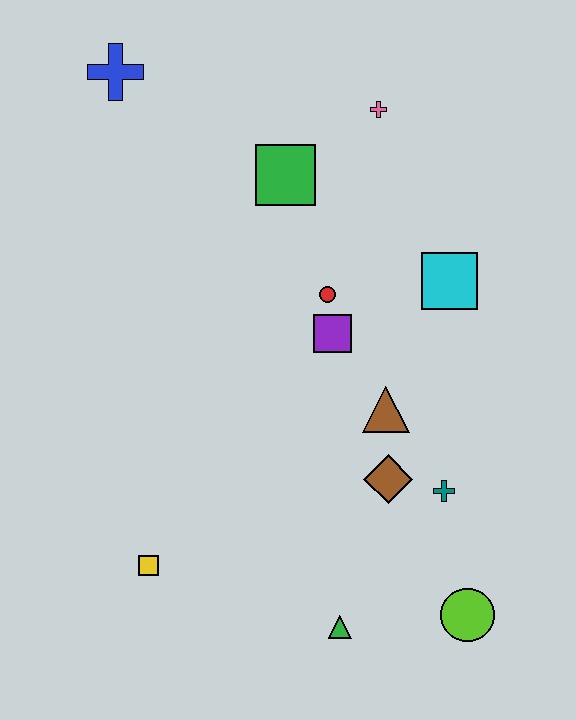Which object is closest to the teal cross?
The brown diamond is closest to the teal cross.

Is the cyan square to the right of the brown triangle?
Yes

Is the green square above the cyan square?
Yes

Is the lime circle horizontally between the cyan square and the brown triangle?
No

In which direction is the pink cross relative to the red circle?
The pink cross is above the red circle.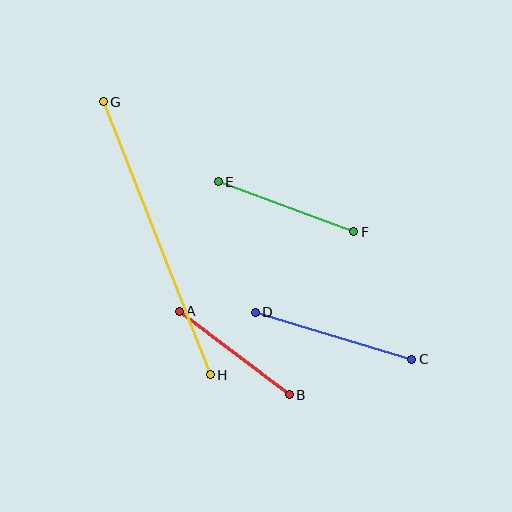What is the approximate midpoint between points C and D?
The midpoint is at approximately (333, 336) pixels.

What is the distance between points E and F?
The distance is approximately 145 pixels.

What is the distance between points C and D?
The distance is approximately 163 pixels.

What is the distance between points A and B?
The distance is approximately 138 pixels.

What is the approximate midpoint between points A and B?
The midpoint is at approximately (234, 353) pixels.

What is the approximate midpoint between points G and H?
The midpoint is at approximately (157, 238) pixels.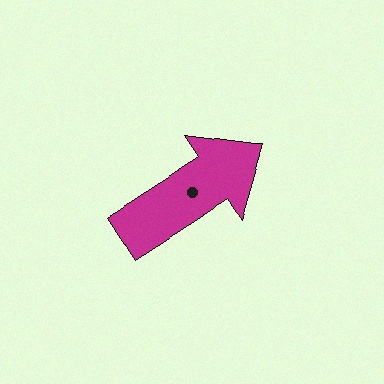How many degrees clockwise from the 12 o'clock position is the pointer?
Approximately 57 degrees.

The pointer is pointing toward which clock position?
Roughly 2 o'clock.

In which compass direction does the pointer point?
Northeast.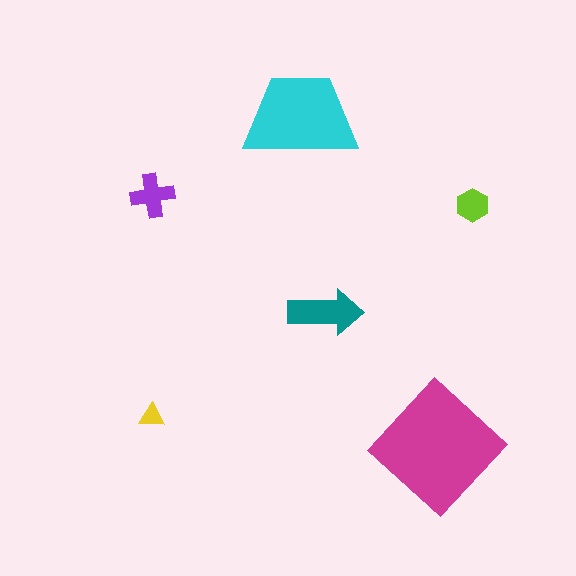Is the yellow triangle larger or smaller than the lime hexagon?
Smaller.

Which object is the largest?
The magenta diamond.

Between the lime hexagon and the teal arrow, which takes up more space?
The teal arrow.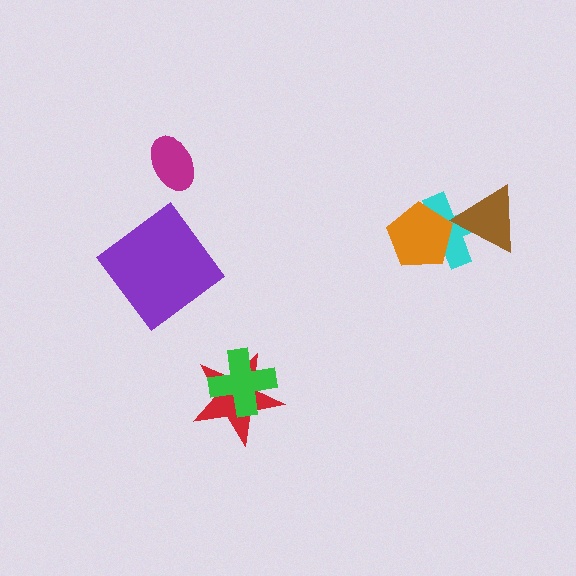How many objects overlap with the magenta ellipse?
0 objects overlap with the magenta ellipse.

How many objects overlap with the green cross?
1 object overlaps with the green cross.